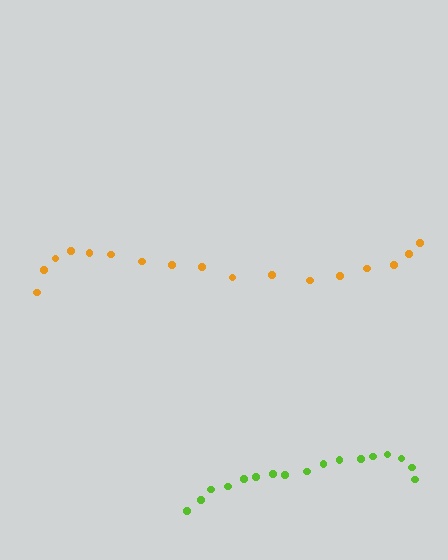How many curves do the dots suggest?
There are 2 distinct paths.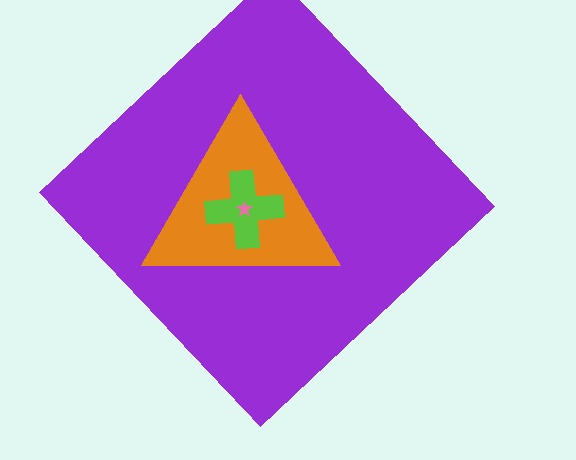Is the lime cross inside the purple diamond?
Yes.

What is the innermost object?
The pink star.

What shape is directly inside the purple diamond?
The orange triangle.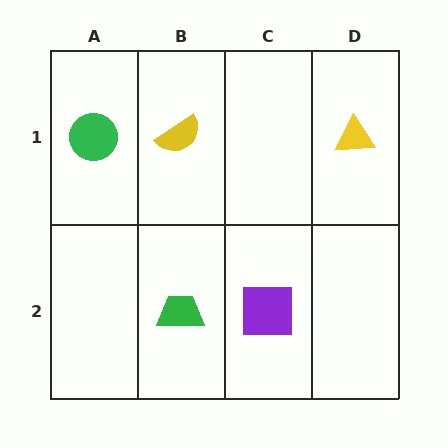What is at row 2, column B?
A green trapezoid.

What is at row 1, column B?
A yellow semicircle.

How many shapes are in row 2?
2 shapes.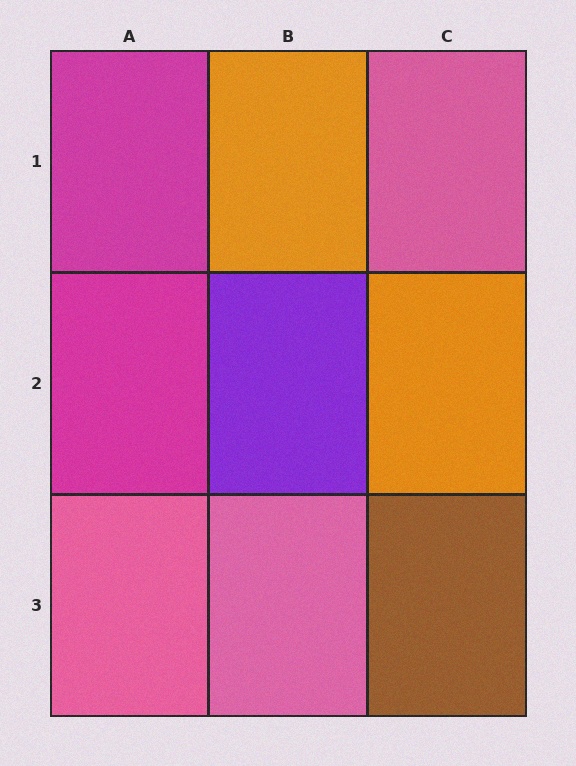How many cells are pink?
3 cells are pink.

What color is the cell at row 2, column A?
Magenta.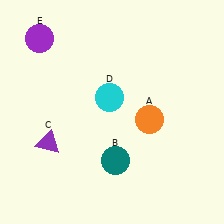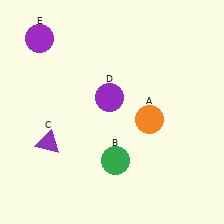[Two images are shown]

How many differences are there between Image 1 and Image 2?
There are 2 differences between the two images.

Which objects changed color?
B changed from teal to green. D changed from cyan to purple.